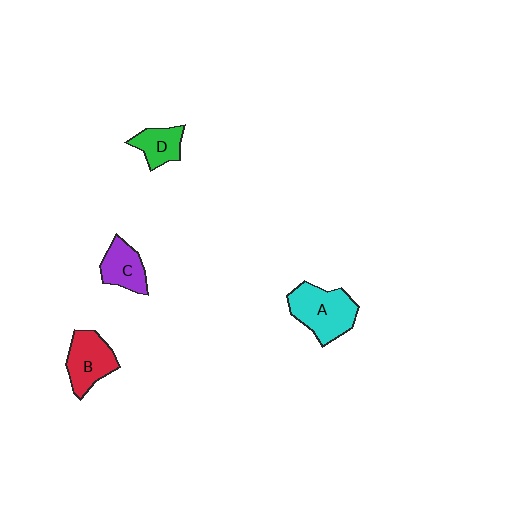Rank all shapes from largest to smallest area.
From largest to smallest: A (cyan), B (red), C (purple), D (green).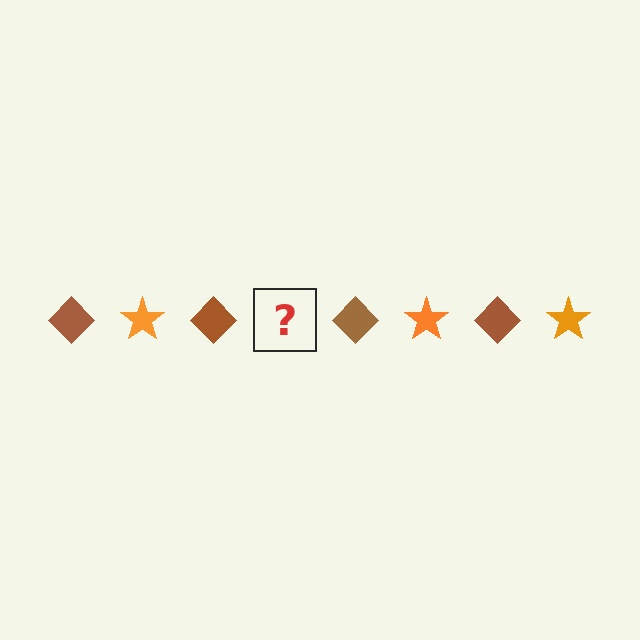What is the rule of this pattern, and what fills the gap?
The rule is that the pattern alternates between brown diamond and orange star. The gap should be filled with an orange star.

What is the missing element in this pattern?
The missing element is an orange star.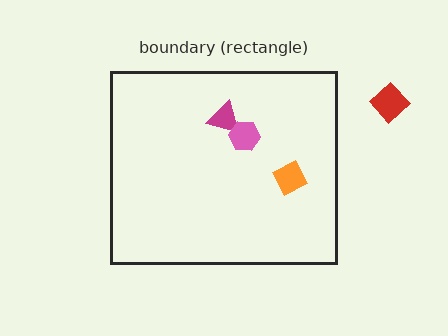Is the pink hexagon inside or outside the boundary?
Inside.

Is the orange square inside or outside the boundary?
Inside.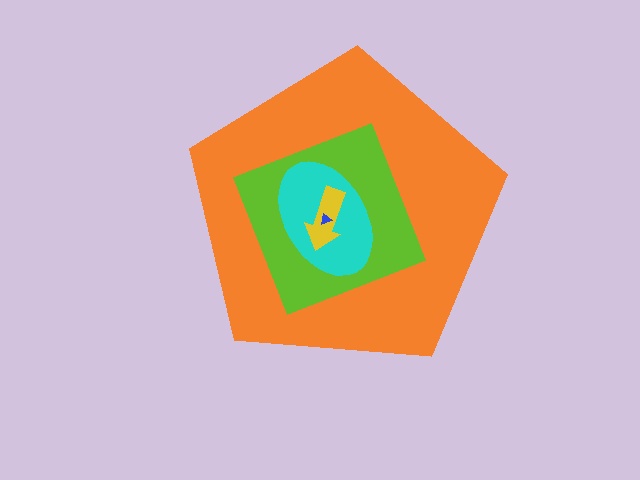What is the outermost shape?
The orange pentagon.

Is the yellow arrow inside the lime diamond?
Yes.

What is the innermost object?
The blue triangle.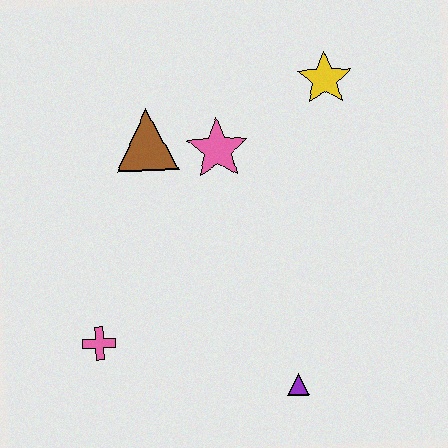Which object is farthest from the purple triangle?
The yellow star is farthest from the purple triangle.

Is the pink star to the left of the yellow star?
Yes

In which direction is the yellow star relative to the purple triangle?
The yellow star is above the purple triangle.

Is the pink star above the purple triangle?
Yes